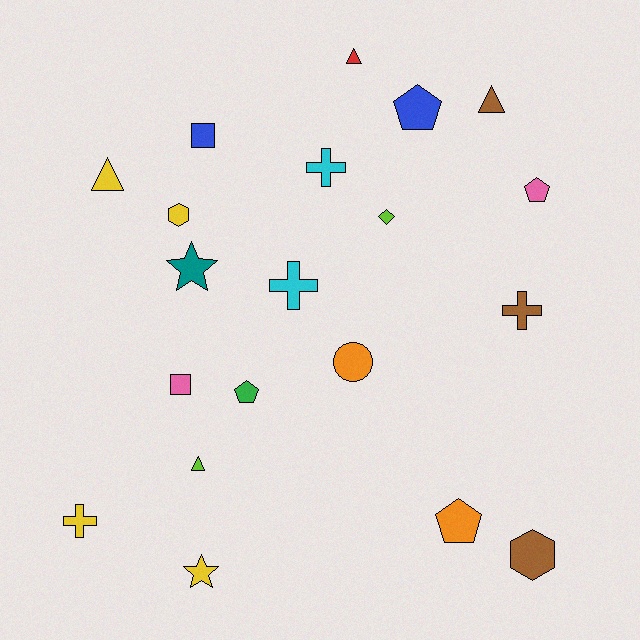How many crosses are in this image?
There are 4 crosses.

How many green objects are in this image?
There is 1 green object.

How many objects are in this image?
There are 20 objects.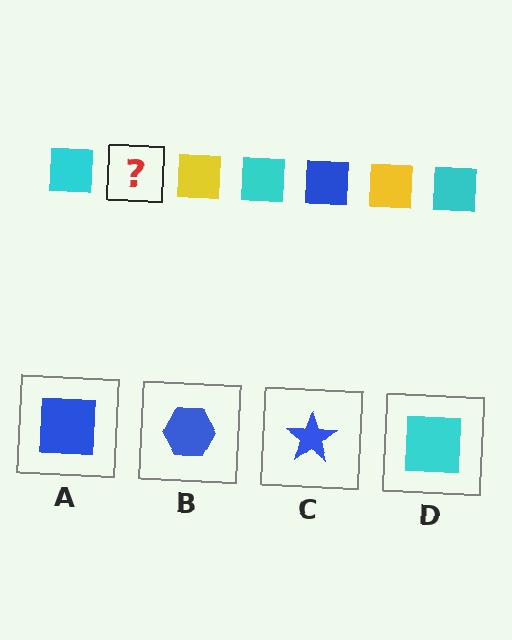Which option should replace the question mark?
Option A.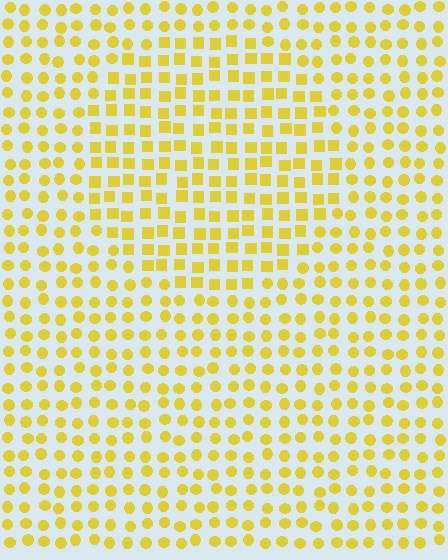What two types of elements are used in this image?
The image uses squares inside the circle region and circles outside it.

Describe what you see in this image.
The image is filled with small yellow elements arranged in a uniform grid. A circle-shaped region contains squares, while the surrounding area contains circles. The boundary is defined purely by the change in element shape.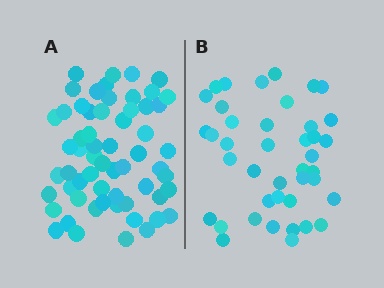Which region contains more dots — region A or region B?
Region A (the left region) has more dots.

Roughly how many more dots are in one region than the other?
Region A has approximately 20 more dots than region B.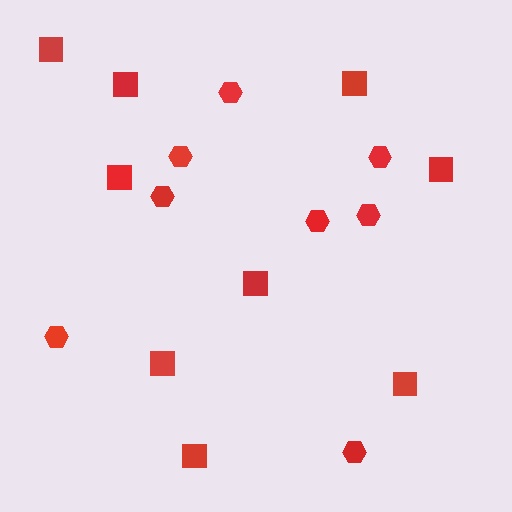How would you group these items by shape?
There are 2 groups: one group of hexagons (8) and one group of squares (9).